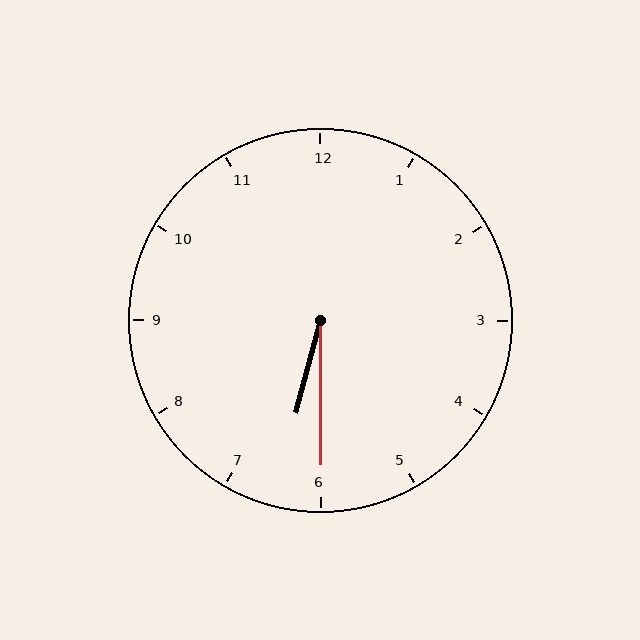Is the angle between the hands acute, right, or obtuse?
It is acute.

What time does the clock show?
6:30.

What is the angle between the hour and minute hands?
Approximately 15 degrees.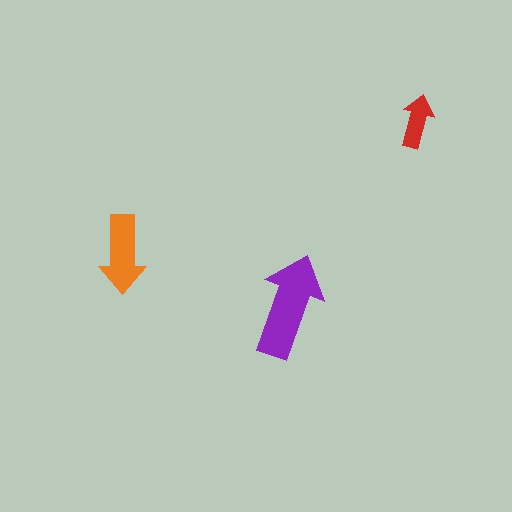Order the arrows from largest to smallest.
the purple one, the orange one, the red one.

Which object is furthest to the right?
The red arrow is rightmost.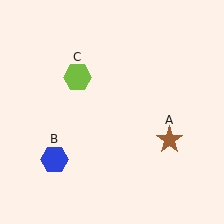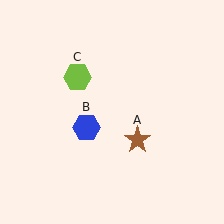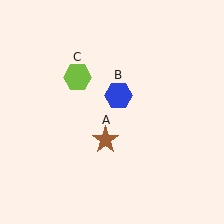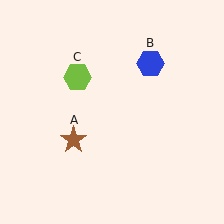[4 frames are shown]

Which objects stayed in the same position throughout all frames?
Lime hexagon (object C) remained stationary.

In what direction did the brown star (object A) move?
The brown star (object A) moved left.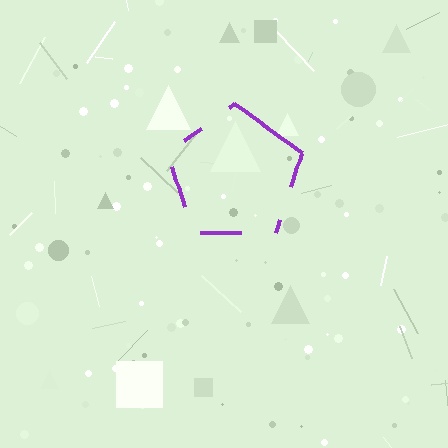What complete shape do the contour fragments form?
The contour fragments form a pentagon.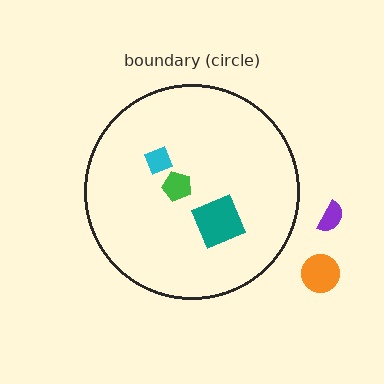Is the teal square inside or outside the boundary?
Inside.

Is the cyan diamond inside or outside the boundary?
Inside.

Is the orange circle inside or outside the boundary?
Outside.